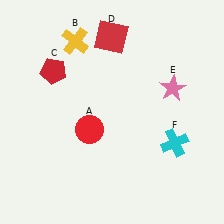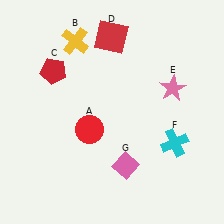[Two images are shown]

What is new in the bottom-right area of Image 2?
A pink diamond (G) was added in the bottom-right area of Image 2.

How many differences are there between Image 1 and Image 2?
There is 1 difference between the two images.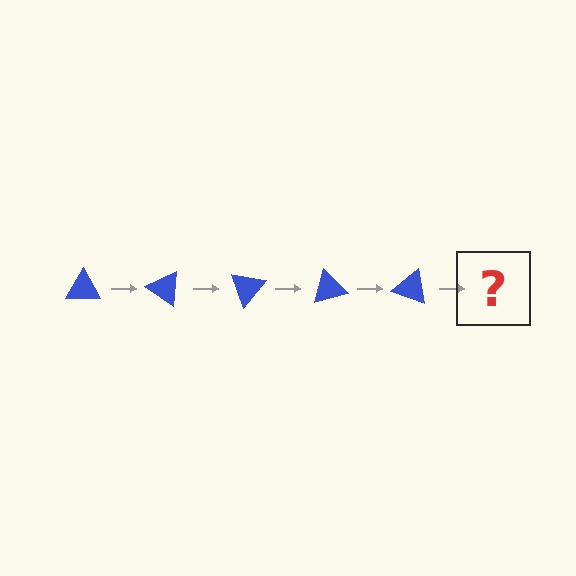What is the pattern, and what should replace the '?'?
The pattern is that the triangle rotates 35 degrees each step. The '?' should be a blue triangle rotated 175 degrees.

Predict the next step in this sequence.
The next step is a blue triangle rotated 175 degrees.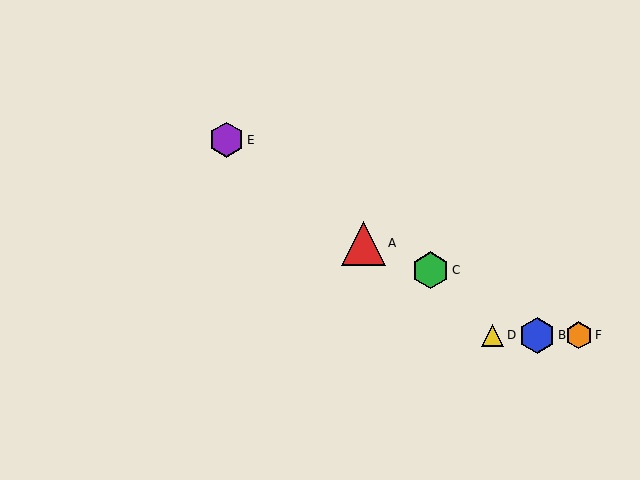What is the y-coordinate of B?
Object B is at y≈335.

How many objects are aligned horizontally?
3 objects (B, D, F) are aligned horizontally.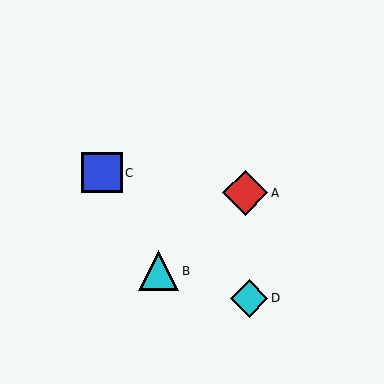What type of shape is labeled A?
Shape A is a red diamond.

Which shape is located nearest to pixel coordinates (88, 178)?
The blue square (labeled C) at (102, 173) is nearest to that location.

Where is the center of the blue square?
The center of the blue square is at (102, 173).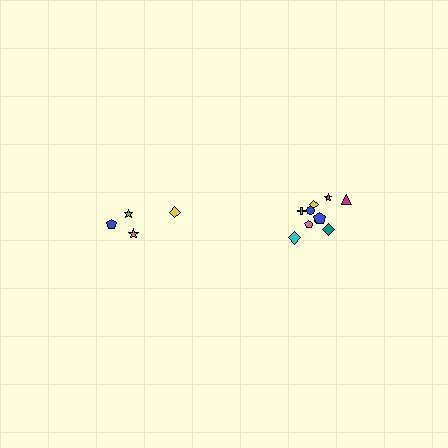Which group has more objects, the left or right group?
The right group.